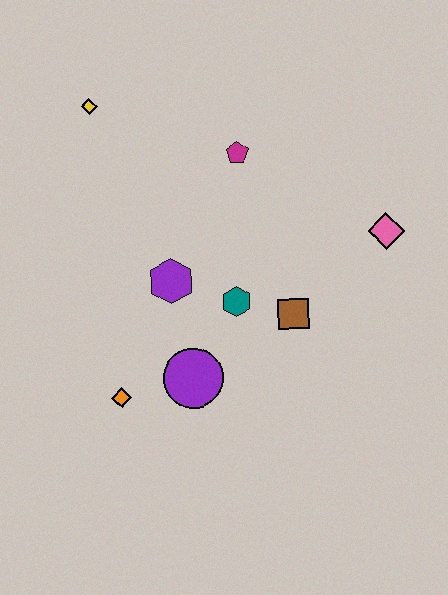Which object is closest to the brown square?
The teal hexagon is closest to the brown square.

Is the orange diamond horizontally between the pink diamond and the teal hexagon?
No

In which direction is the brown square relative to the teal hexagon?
The brown square is to the right of the teal hexagon.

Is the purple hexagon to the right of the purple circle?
No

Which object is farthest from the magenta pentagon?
The orange diamond is farthest from the magenta pentagon.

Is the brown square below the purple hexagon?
Yes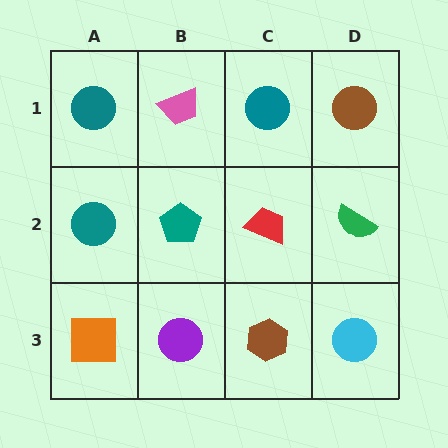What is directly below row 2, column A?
An orange square.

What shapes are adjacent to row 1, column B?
A teal pentagon (row 2, column B), a teal circle (row 1, column A), a teal circle (row 1, column C).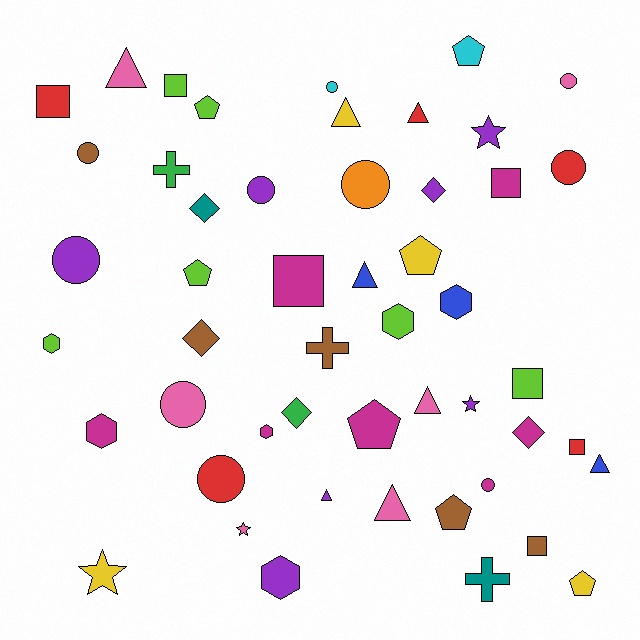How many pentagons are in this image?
There are 7 pentagons.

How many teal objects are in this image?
There are 2 teal objects.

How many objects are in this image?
There are 50 objects.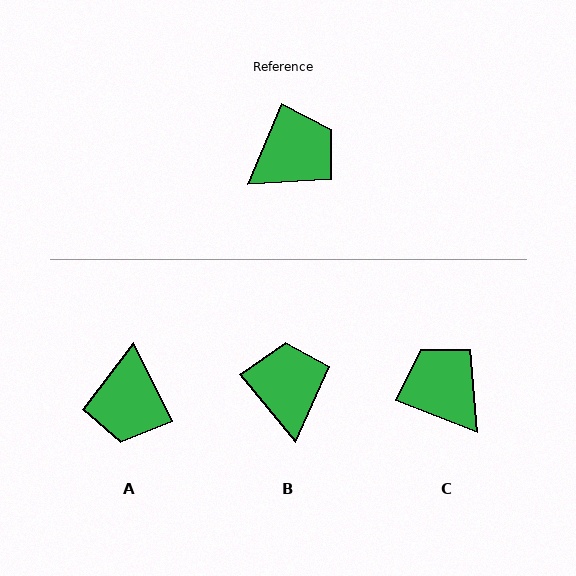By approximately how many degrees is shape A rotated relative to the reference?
Approximately 131 degrees clockwise.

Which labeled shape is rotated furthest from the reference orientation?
A, about 131 degrees away.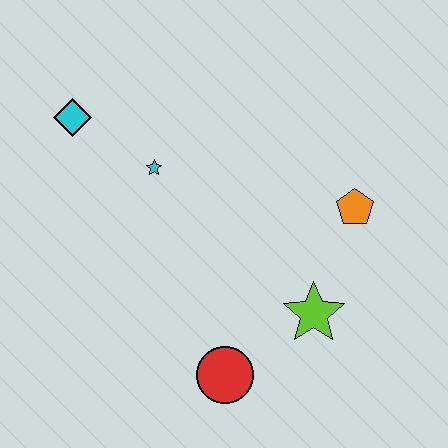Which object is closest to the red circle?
The lime star is closest to the red circle.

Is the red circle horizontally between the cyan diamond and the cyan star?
No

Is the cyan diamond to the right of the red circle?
No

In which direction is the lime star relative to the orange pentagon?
The lime star is below the orange pentagon.